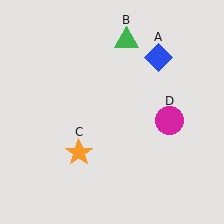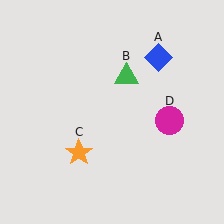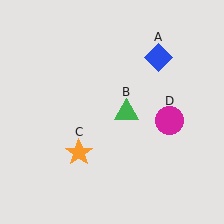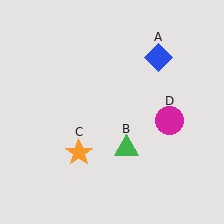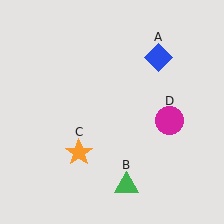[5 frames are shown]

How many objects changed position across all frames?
1 object changed position: green triangle (object B).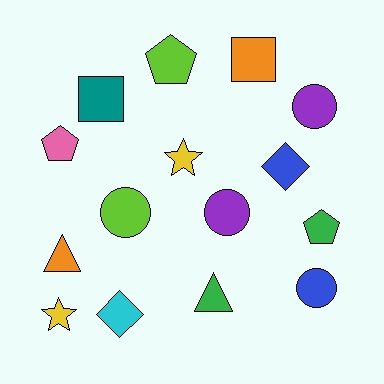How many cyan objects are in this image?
There is 1 cyan object.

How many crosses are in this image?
There are no crosses.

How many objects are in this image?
There are 15 objects.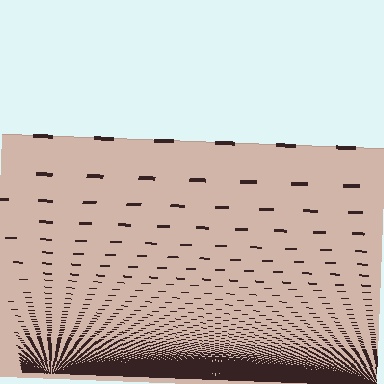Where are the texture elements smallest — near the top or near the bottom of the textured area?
Near the bottom.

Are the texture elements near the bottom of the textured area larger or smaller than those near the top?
Smaller. The gradient is inverted — elements near the bottom are smaller and denser.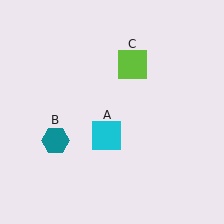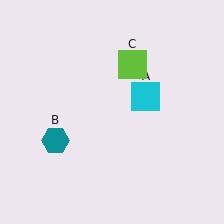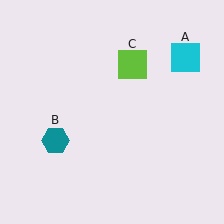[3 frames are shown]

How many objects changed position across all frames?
1 object changed position: cyan square (object A).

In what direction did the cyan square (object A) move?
The cyan square (object A) moved up and to the right.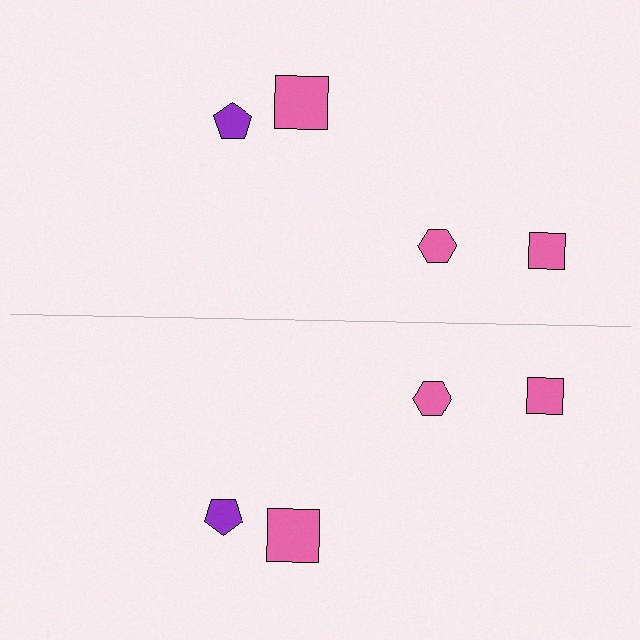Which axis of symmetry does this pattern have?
The pattern has a horizontal axis of symmetry running through the center of the image.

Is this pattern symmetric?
Yes, this pattern has bilateral (reflection) symmetry.